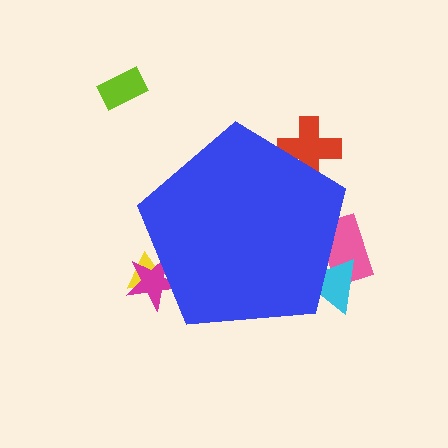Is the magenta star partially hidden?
Yes, the magenta star is partially hidden behind the blue pentagon.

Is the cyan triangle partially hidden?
Yes, the cyan triangle is partially hidden behind the blue pentagon.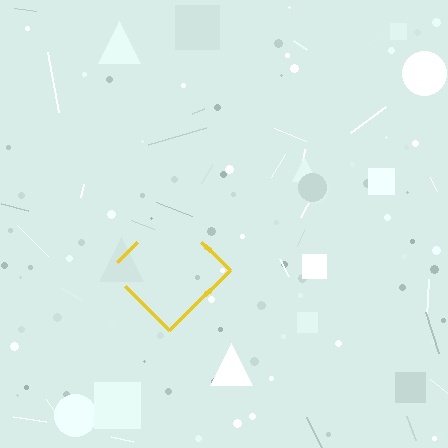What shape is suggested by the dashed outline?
The dashed outline suggests a diamond.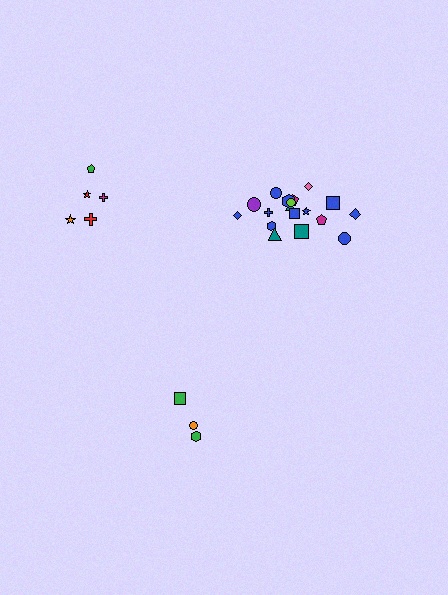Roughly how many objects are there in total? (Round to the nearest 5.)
Roughly 25 objects in total.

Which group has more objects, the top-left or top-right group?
The top-right group.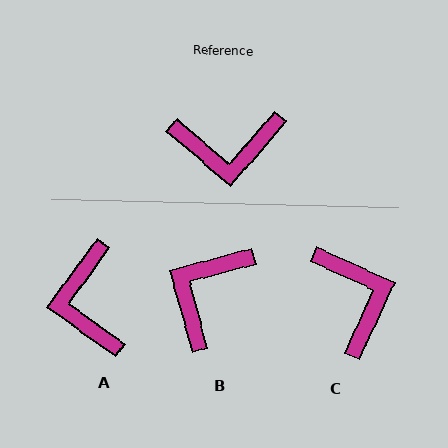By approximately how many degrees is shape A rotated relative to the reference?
Approximately 85 degrees clockwise.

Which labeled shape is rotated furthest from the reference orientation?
B, about 124 degrees away.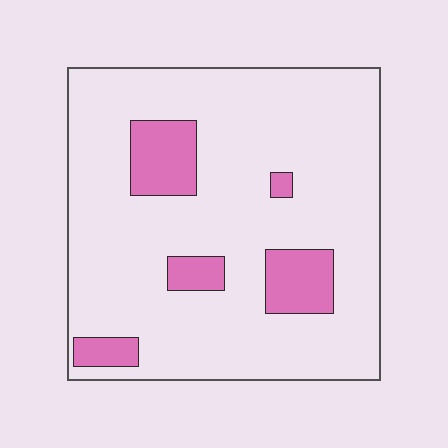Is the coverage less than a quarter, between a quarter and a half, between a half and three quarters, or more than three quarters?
Less than a quarter.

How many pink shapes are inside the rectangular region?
5.